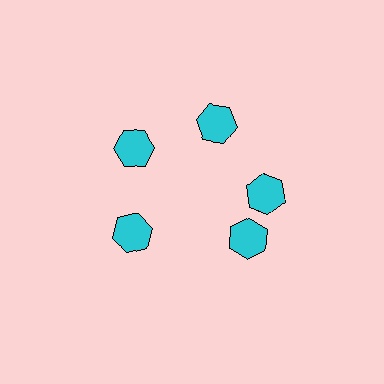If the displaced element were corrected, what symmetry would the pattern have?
It would have 5-fold rotational symmetry — the pattern would map onto itself every 72 degrees.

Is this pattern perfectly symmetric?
No. The 5 cyan hexagons are arranged in a ring, but one element near the 5 o'clock position is rotated out of alignment along the ring, breaking the 5-fold rotational symmetry.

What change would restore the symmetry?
The symmetry would be restored by rotating it back into even spacing with its neighbors so that all 5 hexagons sit at equal angles and equal distance from the center.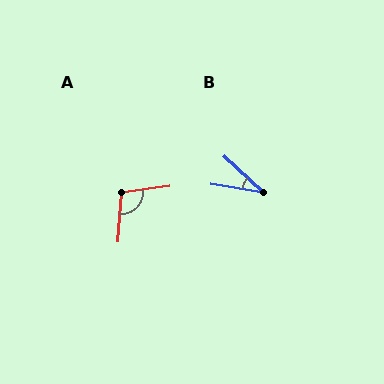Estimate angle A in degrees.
Approximately 101 degrees.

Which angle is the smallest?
B, at approximately 34 degrees.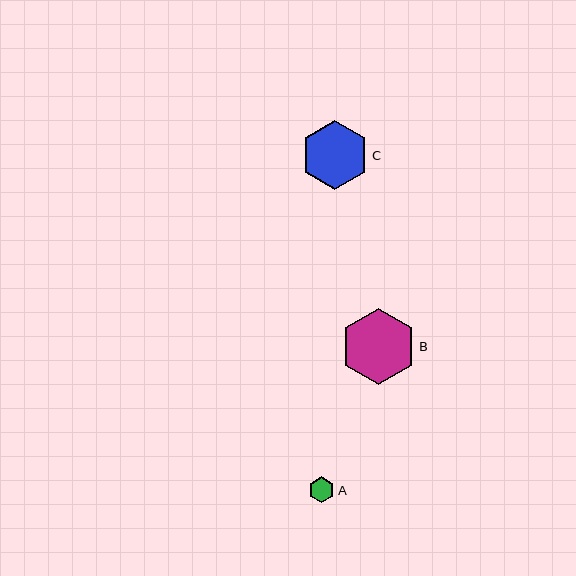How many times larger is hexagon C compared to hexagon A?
Hexagon C is approximately 2.6 times the size of hexagon A.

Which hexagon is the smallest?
Hexagon A is the smallest with a size of approximately 26 pixels.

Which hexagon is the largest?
Hexagon B is the largest with a size of approximately 76 pixels.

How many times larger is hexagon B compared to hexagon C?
Hexagon B is approximately 1.1 times the size of hexagon C.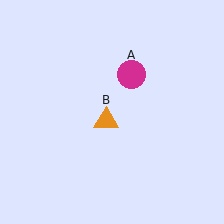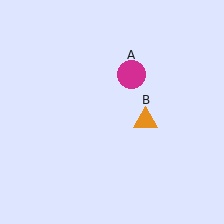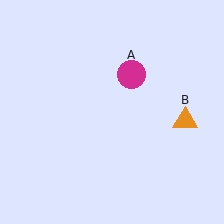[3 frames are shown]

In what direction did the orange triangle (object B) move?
The orange triangle (object B) moved right.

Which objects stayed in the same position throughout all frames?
Magenta circle (object A) remained stationary.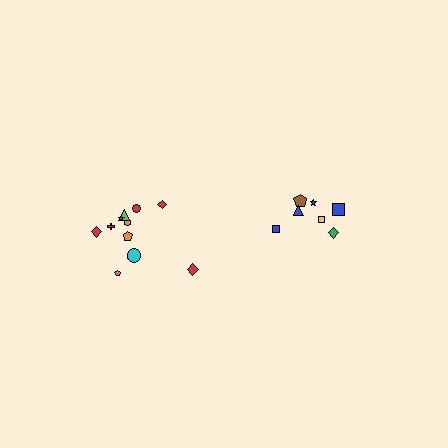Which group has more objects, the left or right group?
The left group.